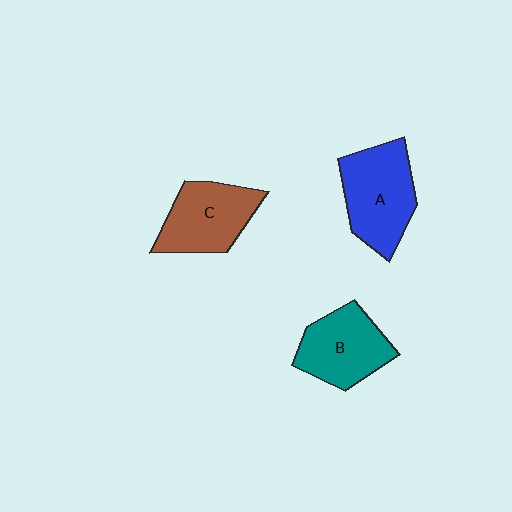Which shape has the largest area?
Shape A (blue).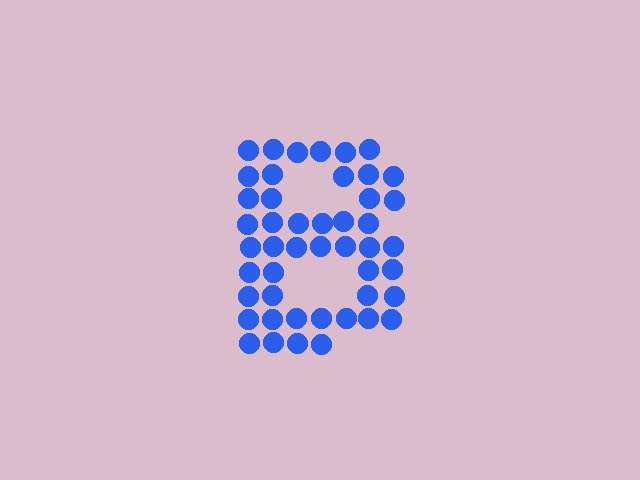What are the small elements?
The small elements are circles.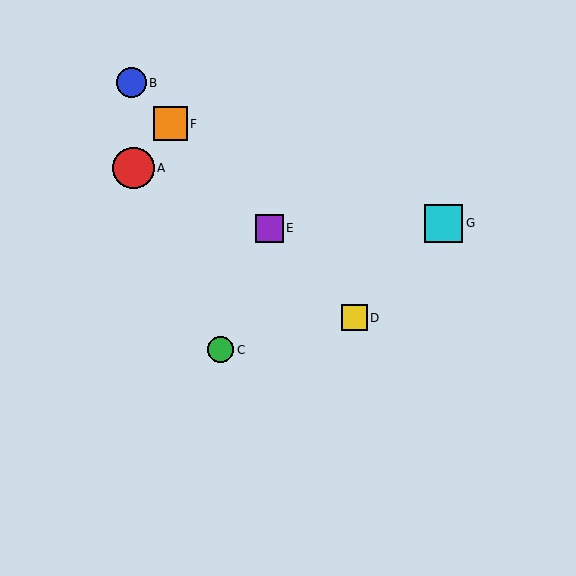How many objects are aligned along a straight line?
4 objects (B, D, E, F) are aligned along a straight line.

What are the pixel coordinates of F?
Object F is at (170, 124).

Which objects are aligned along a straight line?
Objects B, D, E, F are aligned along a straight line.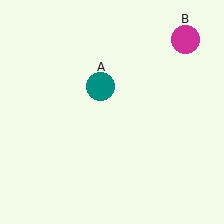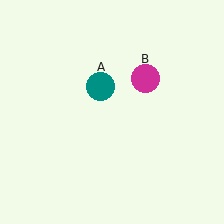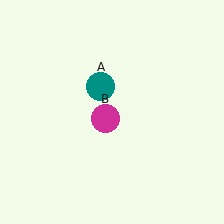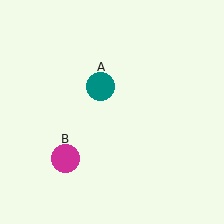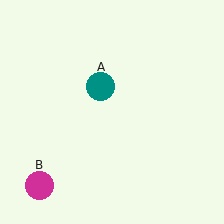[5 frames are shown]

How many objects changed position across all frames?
1 object changed position: magenta circle (object B).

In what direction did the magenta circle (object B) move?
The magenta circle (object B) moved down and to the left.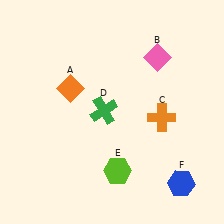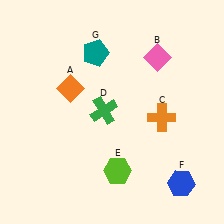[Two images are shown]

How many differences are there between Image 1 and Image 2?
There is 1 difference between the two images.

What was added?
A teal pentagon (G) was added in Image 2.